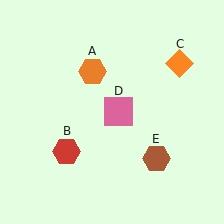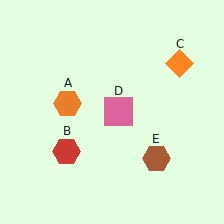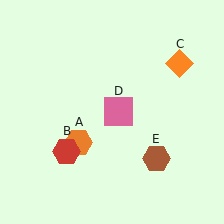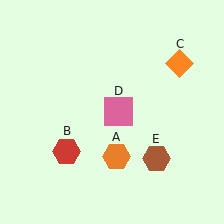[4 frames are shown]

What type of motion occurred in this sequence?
The orange hexagon (object A) rotated counterclockwise around the center of the scene.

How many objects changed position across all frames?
1 object changed position: orange hexagon (object A).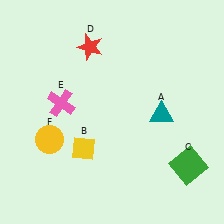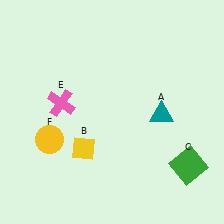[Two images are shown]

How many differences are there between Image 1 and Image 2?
There is 1 difference between the two images.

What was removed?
The red star (D) was removed in Image 2.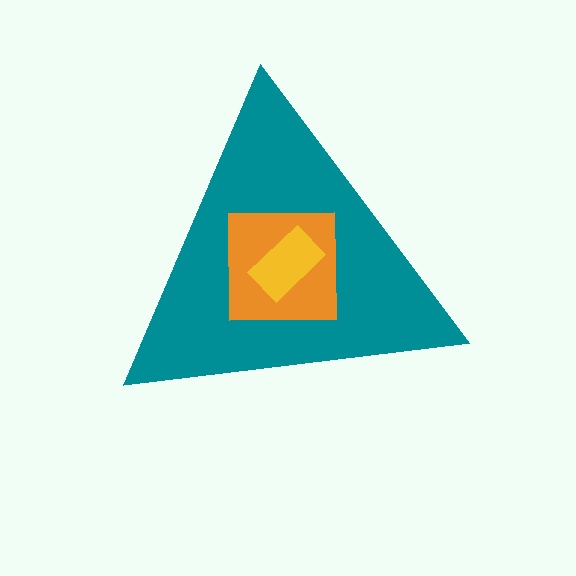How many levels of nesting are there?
3.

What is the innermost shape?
The yellow rectangle.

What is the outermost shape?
The teal triangle.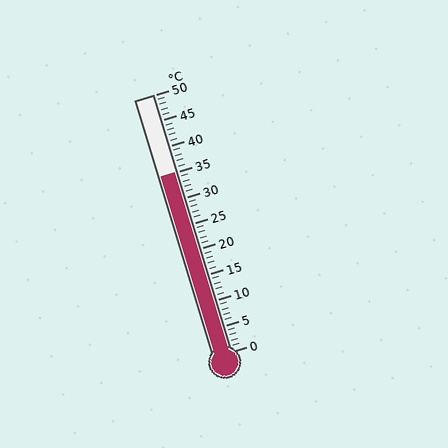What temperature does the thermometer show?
The thermometer shows approximately 35°C.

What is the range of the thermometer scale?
The thermometer scale ranges from 0°C to 50°C.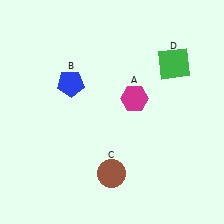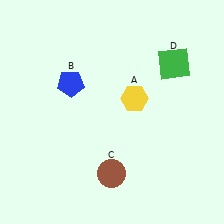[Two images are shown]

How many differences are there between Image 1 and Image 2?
There is 1 difference between the two images.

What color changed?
The hexagon (A) changed from magenta in Image 1 to yellow in Image 2.